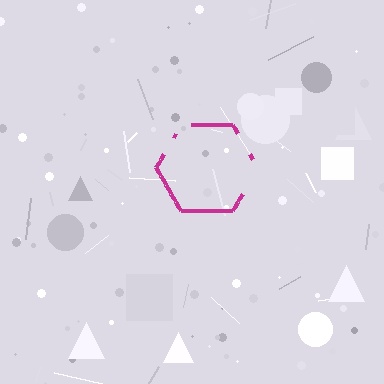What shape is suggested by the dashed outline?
The dashed outline suggests a hexagon.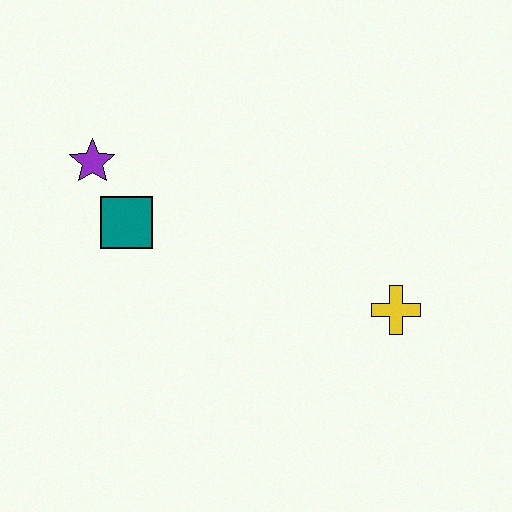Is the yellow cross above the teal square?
No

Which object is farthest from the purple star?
The yellow cross is farthest from the purple star.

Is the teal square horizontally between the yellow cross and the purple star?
Yes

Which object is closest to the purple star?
The teal square is closest to the purple star.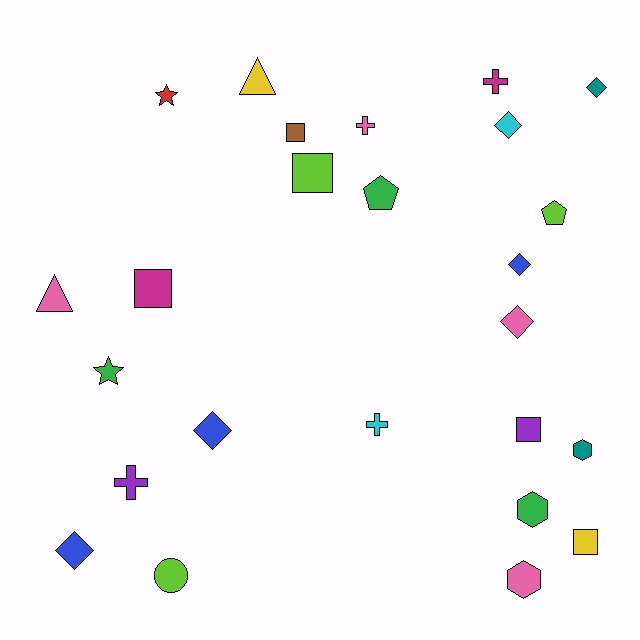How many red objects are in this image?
There is 1 red object.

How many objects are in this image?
There are 25 objects.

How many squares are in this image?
There are 5 squares.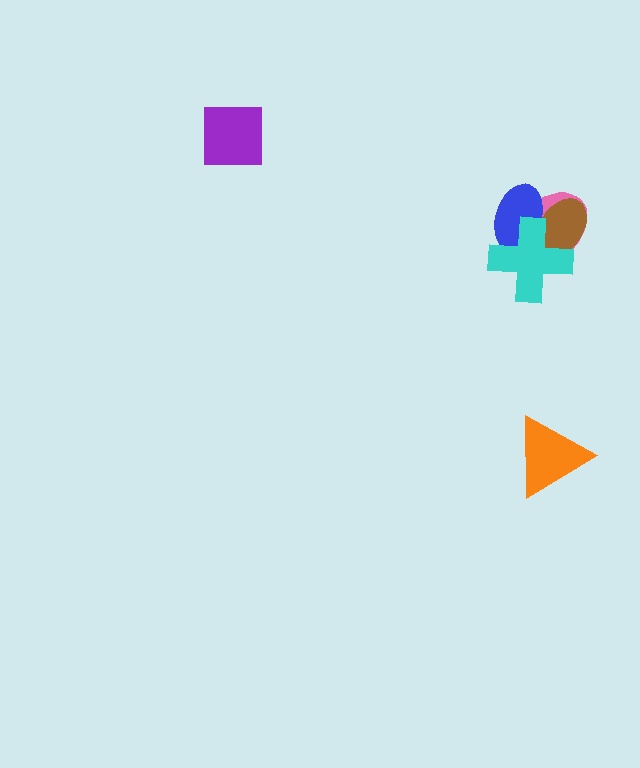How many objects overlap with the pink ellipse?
3 objects overlap with the pink ellipse.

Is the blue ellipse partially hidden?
Yes, it is partially covered by another shape.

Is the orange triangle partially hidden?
No, no other shape covers it.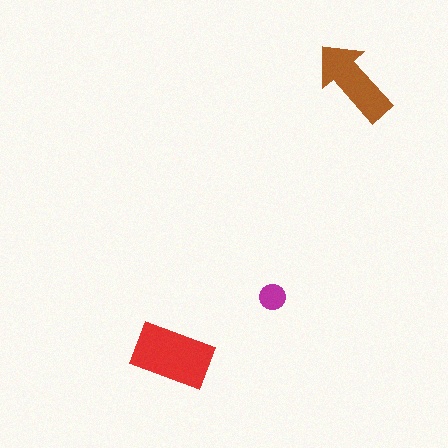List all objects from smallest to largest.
The magenta circle, the brown arrow, the red rectangle.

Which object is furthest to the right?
The brown arrow is rightmost.